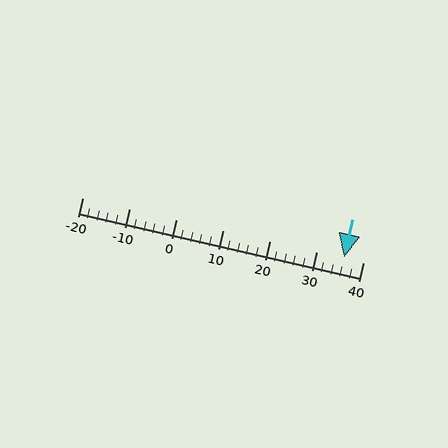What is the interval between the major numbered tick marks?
The major tick marks are spaced 10 units apart.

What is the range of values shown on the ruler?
The ruler shows values from -20 to 40.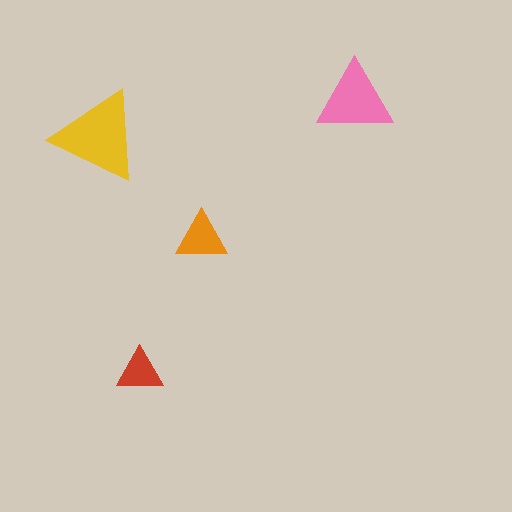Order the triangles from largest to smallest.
the yellow one, the pink one, the orange one, the red one.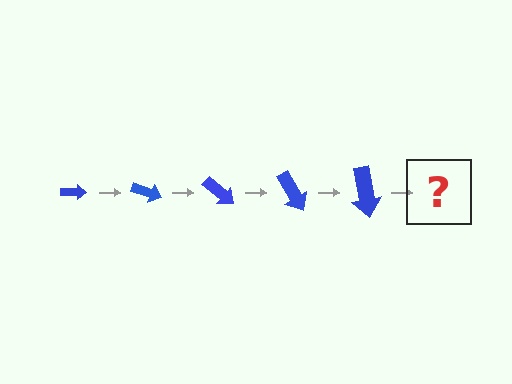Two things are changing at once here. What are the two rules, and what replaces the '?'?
The two rules are that the arrow grows larger each step and it rotates 20 degrees each step. The '?' should be an arrow, larger than the previous one and rotated 100 degrees from the start.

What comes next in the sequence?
The next element should be an arrow, larger than the previous one and rotated 100 degrees from the start.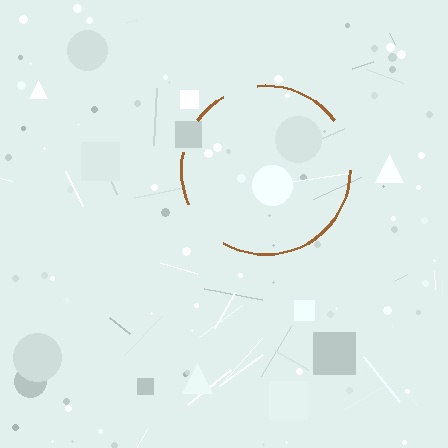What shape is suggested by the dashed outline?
The dashed outline suggests a circle.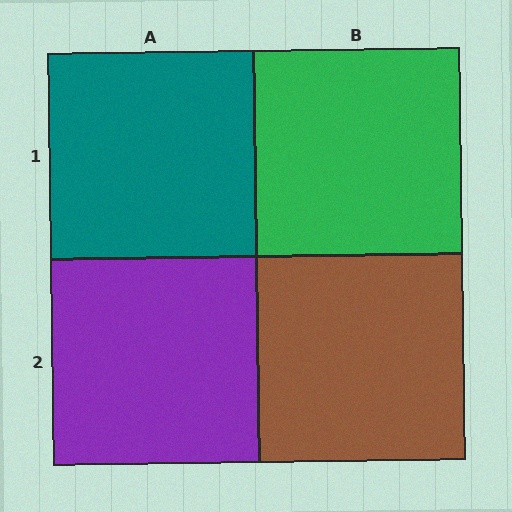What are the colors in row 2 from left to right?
Purple, brown.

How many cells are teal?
1 cell is teal.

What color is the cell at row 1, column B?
Green.